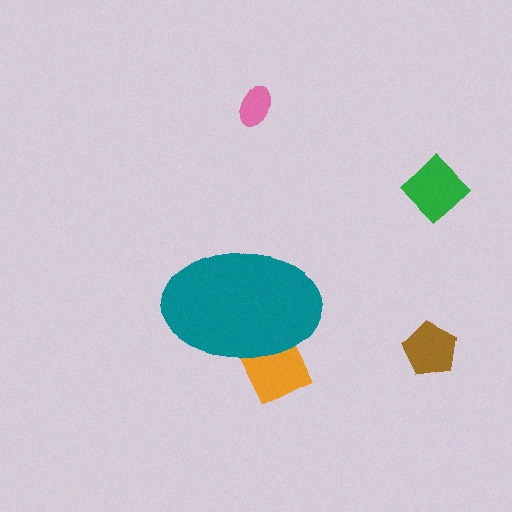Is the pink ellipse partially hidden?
No, the pink ellipse is fully visible.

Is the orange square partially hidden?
Yes, the orange square is partially hidden behind the teal ellipse.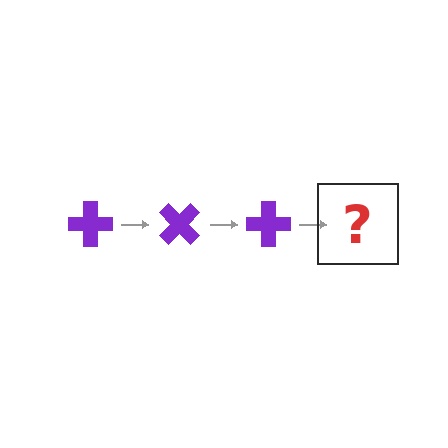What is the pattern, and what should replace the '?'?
The pattern is that the cross rotates 45 degrees each step. The '?' should be a purple cross rotated 135 degrees.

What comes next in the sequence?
The next element should be a purple cross rotated 135 degrees.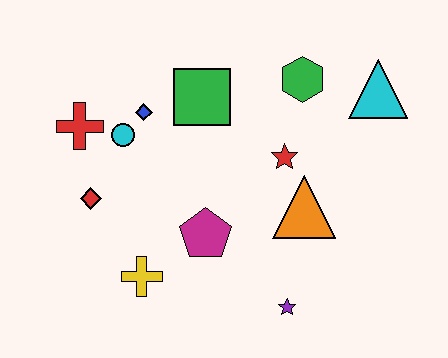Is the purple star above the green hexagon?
No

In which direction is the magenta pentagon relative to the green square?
The magenta pentagon is below the green square.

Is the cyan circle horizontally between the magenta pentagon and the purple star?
No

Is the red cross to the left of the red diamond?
Yes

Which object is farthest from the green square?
The purple star is farthest from the green square.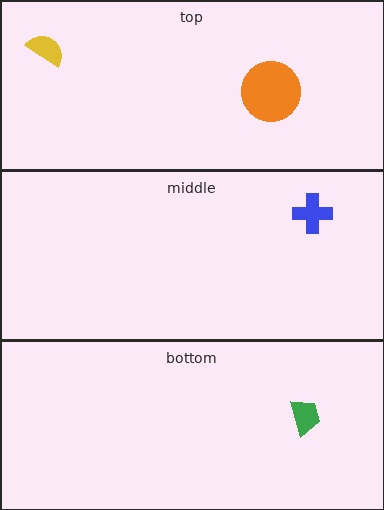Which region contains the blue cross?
The middle region.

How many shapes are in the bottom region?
1.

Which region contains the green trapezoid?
The bottom region.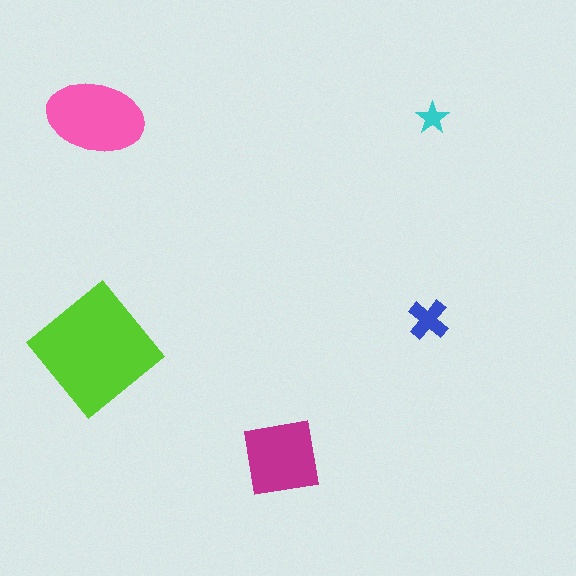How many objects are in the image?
There are 5 objects in the image.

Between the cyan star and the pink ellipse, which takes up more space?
The pink ellipse.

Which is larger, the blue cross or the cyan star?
The blue cross.